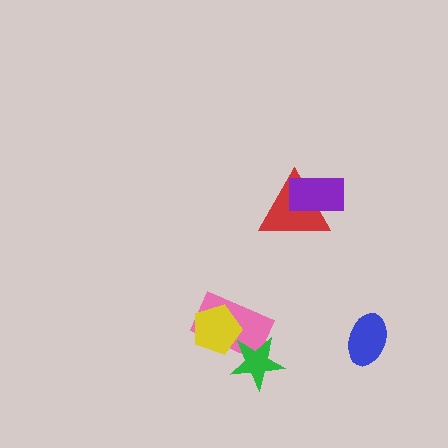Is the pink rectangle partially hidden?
Yes, it is partially covered by another shape.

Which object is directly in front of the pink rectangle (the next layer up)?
The yellow pentagon is directly in front of the pink rectangle.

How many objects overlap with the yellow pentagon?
1 object overlaps with the yellow pentagon.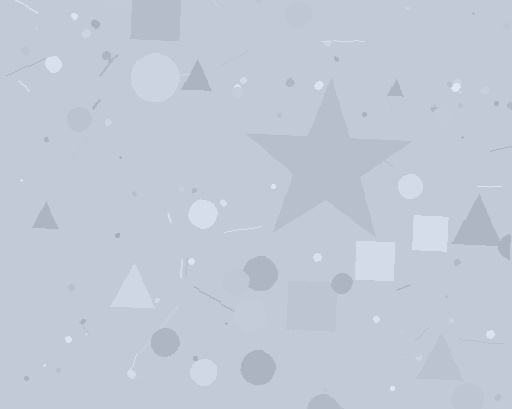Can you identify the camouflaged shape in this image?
The camouflaged shape is a star.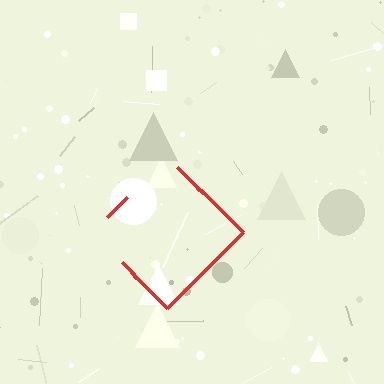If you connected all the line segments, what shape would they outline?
They would outline a diamond.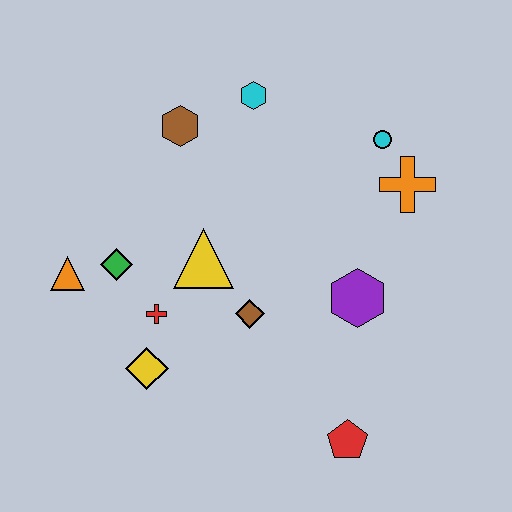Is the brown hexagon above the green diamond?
Yes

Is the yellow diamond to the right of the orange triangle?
Yes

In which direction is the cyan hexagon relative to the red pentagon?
The cyan hexagon is above the red pentagon.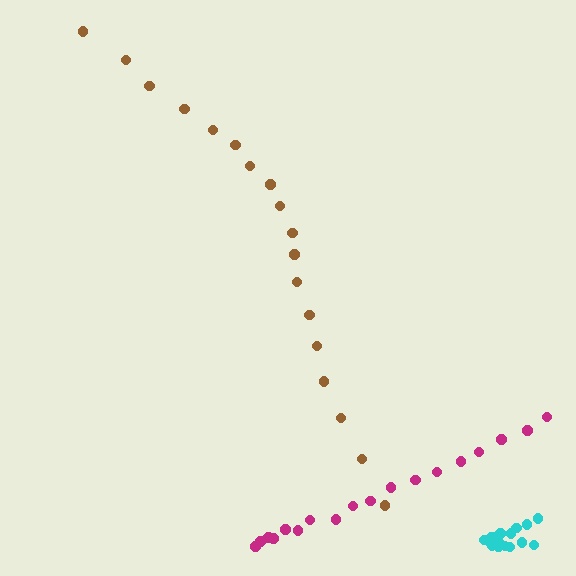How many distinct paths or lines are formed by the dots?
There are 3 distinct paths.